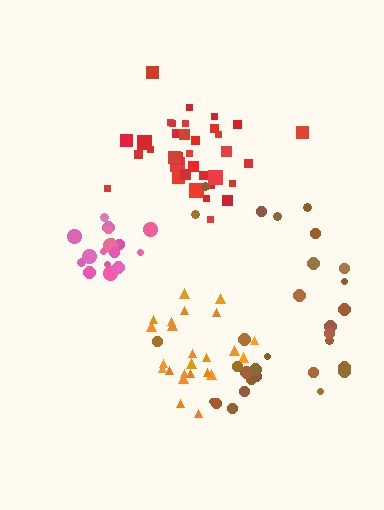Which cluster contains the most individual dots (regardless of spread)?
Red (35).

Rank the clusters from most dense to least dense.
pink, red, orange, brown.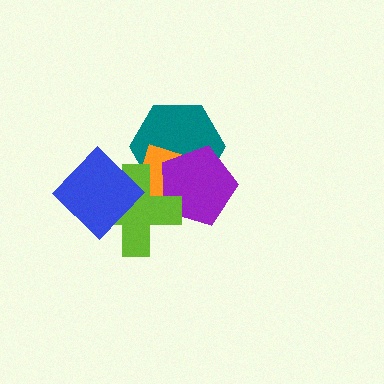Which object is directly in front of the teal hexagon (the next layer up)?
The orange diamond is directly in front of the teal hexagon.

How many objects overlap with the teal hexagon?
3 objects overlap with the teal hexagon.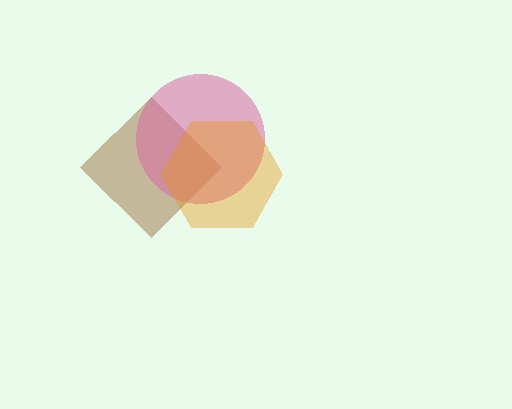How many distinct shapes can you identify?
There are 3 distinct shapes: a brown diamond, a pink circle, an orange hexagon.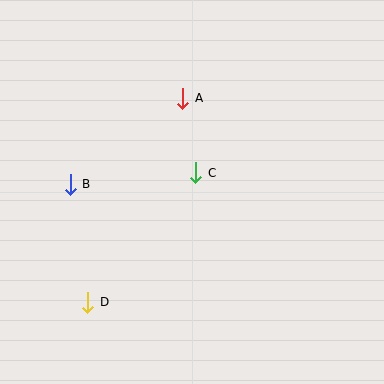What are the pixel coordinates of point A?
Point A is at (183, 98).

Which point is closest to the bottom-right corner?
Point C is closest to the bottom-right corner.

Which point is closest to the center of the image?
Point C at (196, 173) is closest to the center.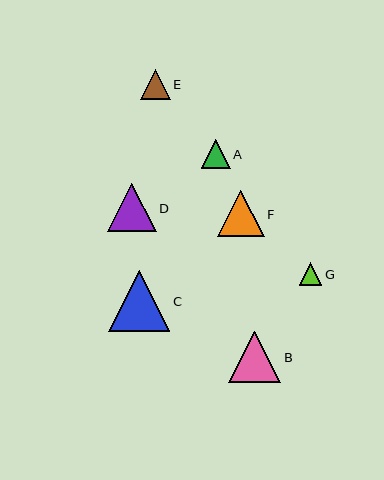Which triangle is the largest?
Triangle C is the largest with a size of approximately 61 pixels.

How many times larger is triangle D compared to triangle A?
Triangle D is approximately 1.7 times the size of triangle A.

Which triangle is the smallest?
Triangle G is the smallest with a size of approximately 22 pixels.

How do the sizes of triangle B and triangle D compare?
Triangle B and triangle D are approximately the same size.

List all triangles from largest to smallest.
From largest to smallest: C, B, D, F, E, A, G.